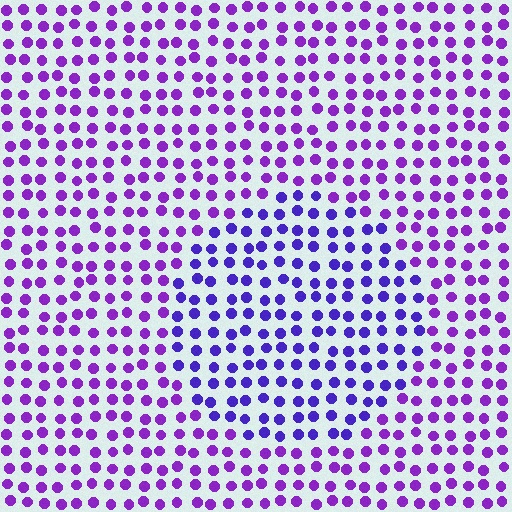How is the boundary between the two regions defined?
The boundary is defined purely by a slight shift in hue (about 27 degrees). Spacing, size, and orientation are identical on both sides.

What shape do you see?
I see a circle.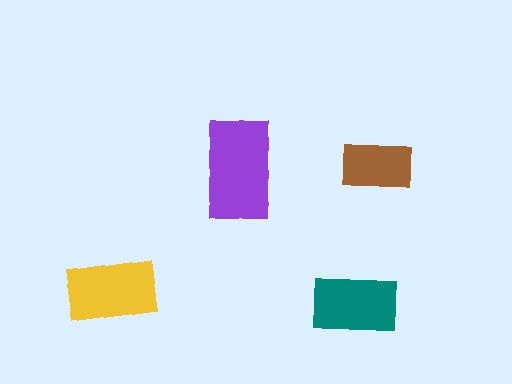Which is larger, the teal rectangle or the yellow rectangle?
The yellow one.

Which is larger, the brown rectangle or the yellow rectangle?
The yellow one.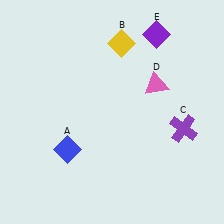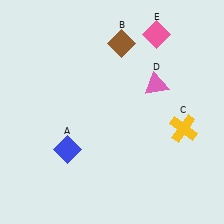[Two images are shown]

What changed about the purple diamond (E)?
In Image 1, E is purple. In Image 2, it changed to pink.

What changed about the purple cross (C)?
In Image 1, C is purple. In Image 2, it changed to yellow.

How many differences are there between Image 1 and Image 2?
There are 3 differences between the two images.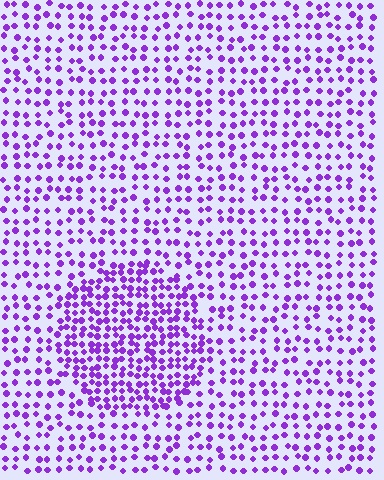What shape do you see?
I see a circle.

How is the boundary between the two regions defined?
The boundary is defined by a change in element density (approximately 1.9x ratio). All elements are the same color, size, and shape.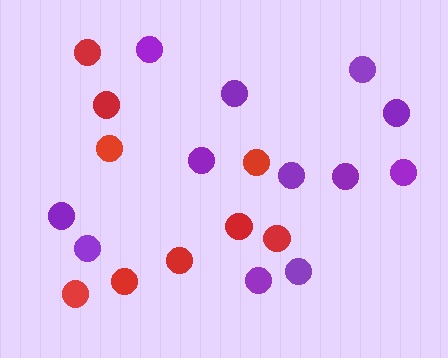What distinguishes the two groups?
There are 2 groups: one group of purple circles (12) and one group of red circles (9).